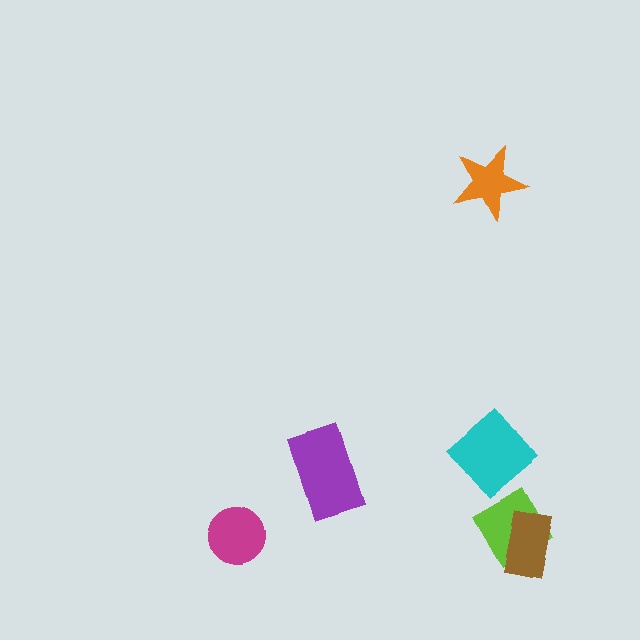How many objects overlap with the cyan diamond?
0 objects overlap with the cyan diamond.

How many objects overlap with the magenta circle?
0 objects overlap with the magenta circle.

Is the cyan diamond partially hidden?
No, no other shape covers it.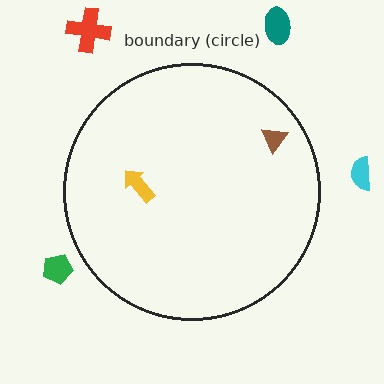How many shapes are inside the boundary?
2 inside, 4 outside.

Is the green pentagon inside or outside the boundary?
Outside.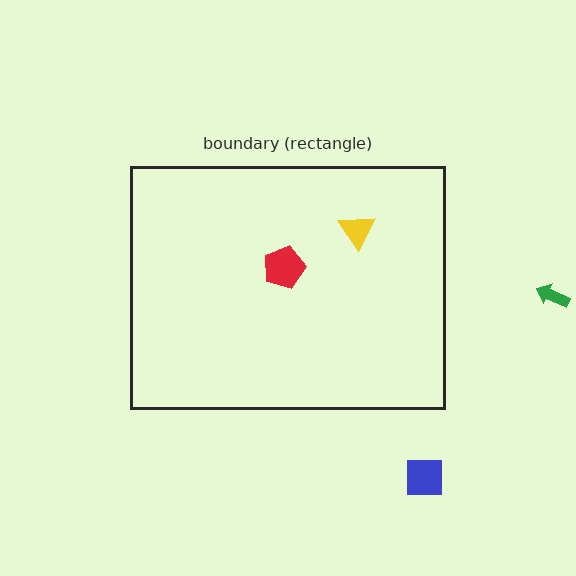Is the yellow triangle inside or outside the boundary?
Inside.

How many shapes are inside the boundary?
2 inside, 2 outside.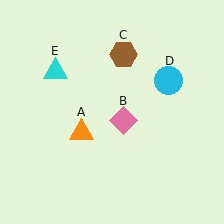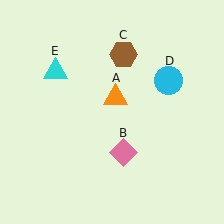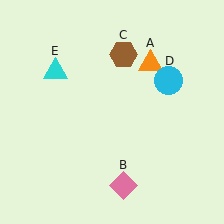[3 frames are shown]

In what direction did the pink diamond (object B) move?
The pink diamond (object B) moved down.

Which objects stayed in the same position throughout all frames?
Brown hexagon (object C) and cyan circle (object D) and cyan triangle (object E) remained stationary.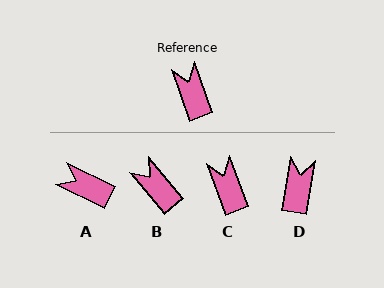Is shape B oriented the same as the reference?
No, it is off by about 20 degrees.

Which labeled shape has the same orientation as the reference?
C.